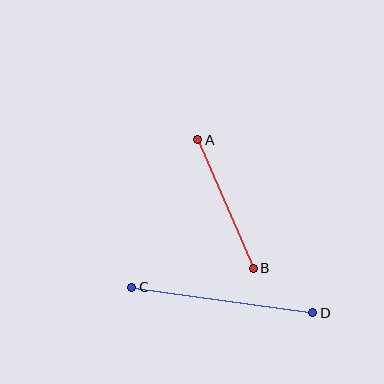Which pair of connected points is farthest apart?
Points C and D are farthest apart.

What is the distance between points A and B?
The distance is approximately 140 pixels.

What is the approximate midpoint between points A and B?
The midpoint is at approximately (226, 204) pixels.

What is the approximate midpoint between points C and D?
The midpoint is at approximately (222, 300) pixels.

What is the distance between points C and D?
The distance is approximately 183 pixels.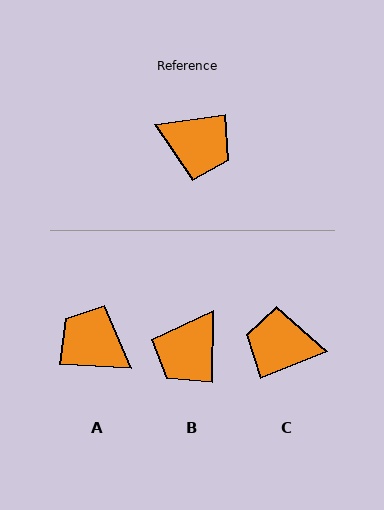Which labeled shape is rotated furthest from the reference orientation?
A, about 169 degrees away.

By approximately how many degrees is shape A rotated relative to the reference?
Approximately 169 degrees counter-clockwise.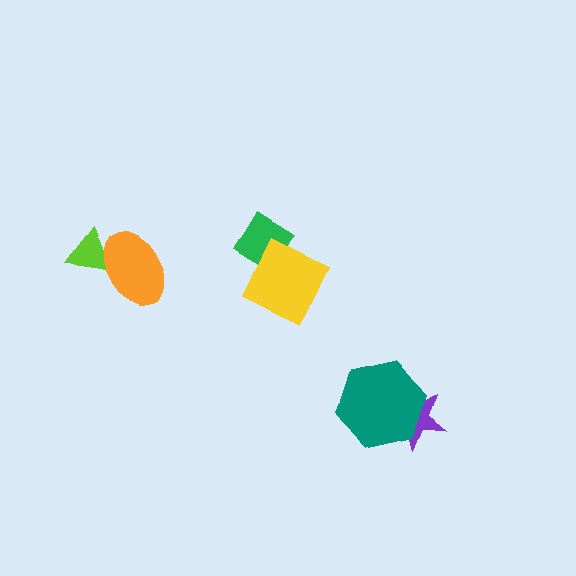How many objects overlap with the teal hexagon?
1 object overlaps with the teal hexagon.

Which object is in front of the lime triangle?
The orange ellipse is in front of the lime triangle.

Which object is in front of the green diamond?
The yellow diamond is in front of the green diamond.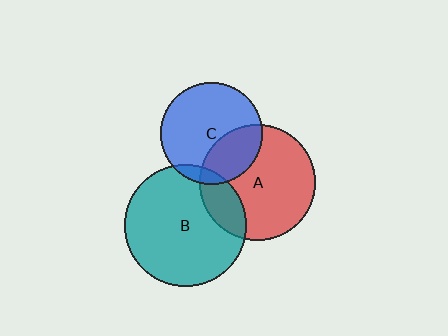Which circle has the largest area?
Circle B (teal).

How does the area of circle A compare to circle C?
Approximately 1.3 times.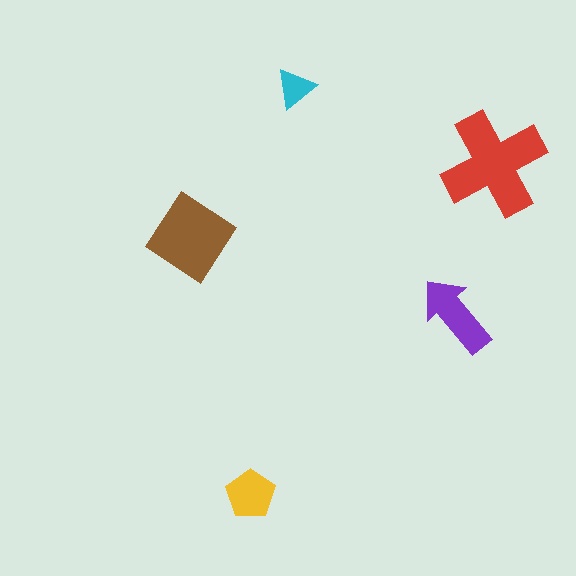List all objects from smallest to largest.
The cyan triangle, the yellow pentagon, the purple arrow, the brown diamond, the red cross.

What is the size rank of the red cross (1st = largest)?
1st.